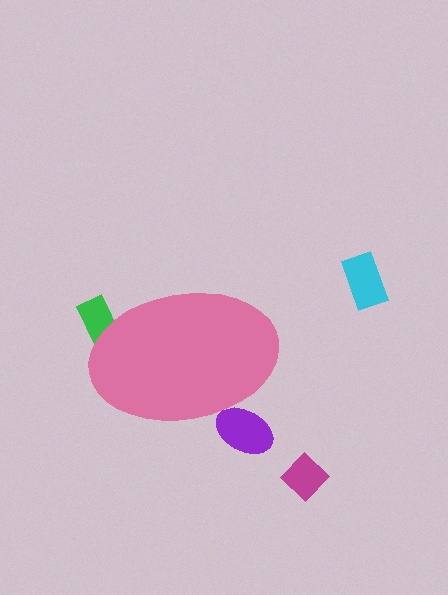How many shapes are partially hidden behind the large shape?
2 shapes are partially hidden.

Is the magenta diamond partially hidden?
No, the magenta diamond is fully visible.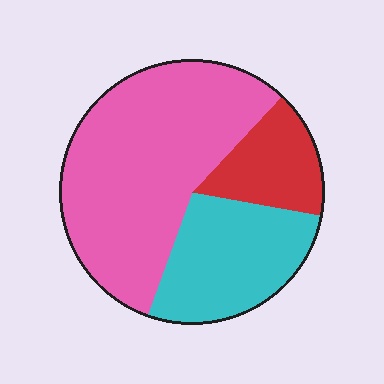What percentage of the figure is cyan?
Cyan covers about 25% of the figure.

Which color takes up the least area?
Red, at roughly 15%.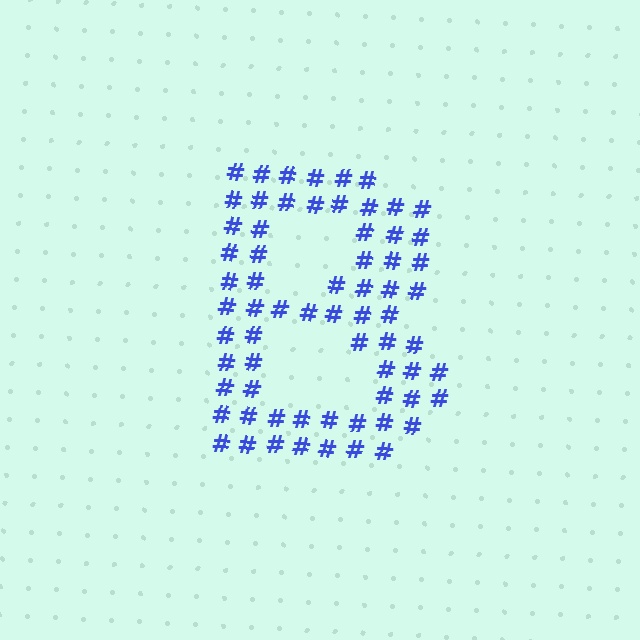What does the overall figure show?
The overall figure shows the letter B.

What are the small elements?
The small elements are hash symbols.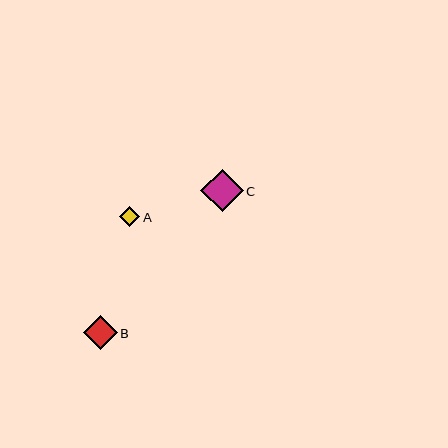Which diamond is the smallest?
Diamond A is the smallest with a size of approximately 20 pixels.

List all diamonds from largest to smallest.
From largest to smallest: C, B, A.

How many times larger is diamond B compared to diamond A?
Diamond B is approximately 1.6 times the size of diamond A.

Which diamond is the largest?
Diamond C is the largest with a size of approximately 42 pixels.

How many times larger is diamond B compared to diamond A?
Diamond B is approximately 1.6 times the size of diamond A.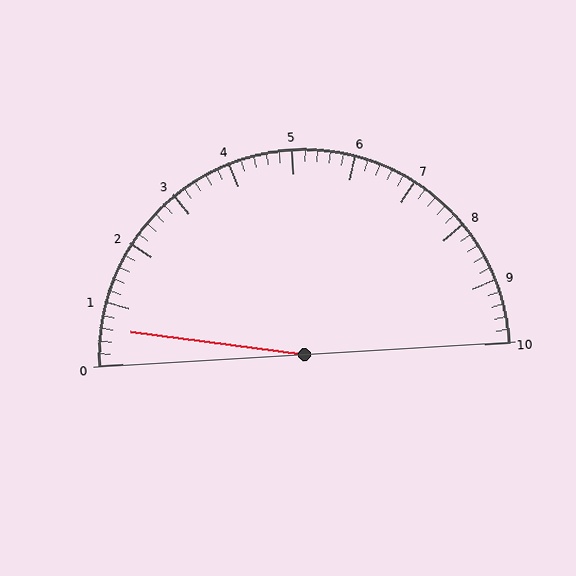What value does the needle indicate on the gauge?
The needle indicates approximately 0.6.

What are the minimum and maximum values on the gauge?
The gauge ranges from 0 to 10.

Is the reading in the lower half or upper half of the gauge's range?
The reading is in the lower half of the range (0 to 10).